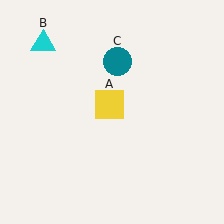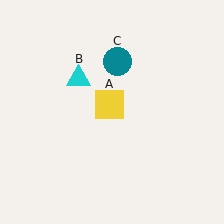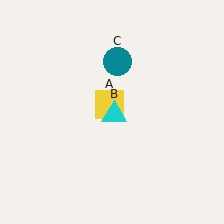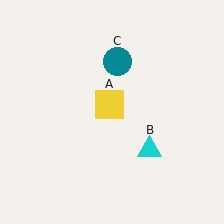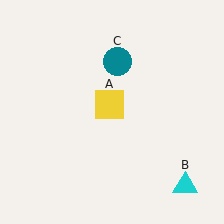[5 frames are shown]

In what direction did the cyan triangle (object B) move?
The cyan triangle (object B) moved down and to the right.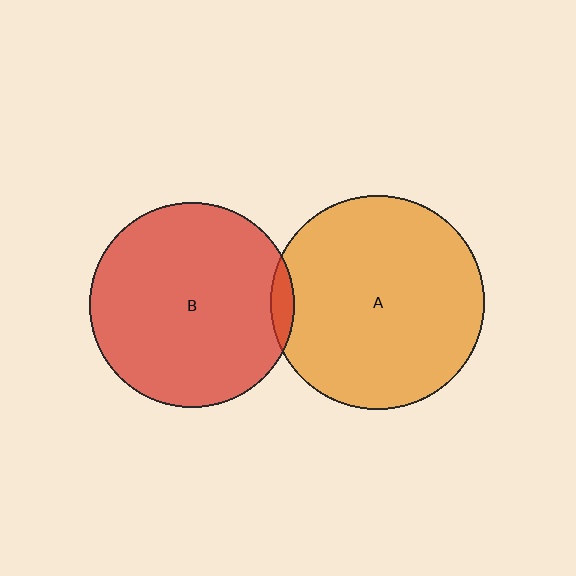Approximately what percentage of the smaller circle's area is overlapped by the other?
Approximately 5%.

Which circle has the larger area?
Circle A (orange).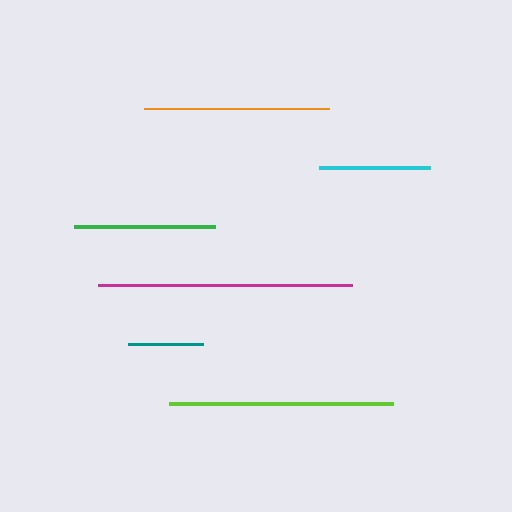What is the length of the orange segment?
The orange segment is approximately 185 pixels long.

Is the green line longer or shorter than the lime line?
The lime line is longer than the green line.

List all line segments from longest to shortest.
From longest to shortest: magenta, lime, orange, green, cyan, teal.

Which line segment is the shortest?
The teal line is the shortest at approximately 76 pixels.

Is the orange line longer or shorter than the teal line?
The orange line is longer than the teal line.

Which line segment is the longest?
The magenta line is the longest at approximately 254 pixels.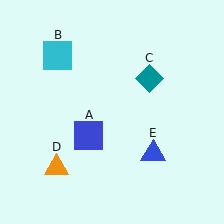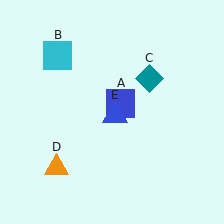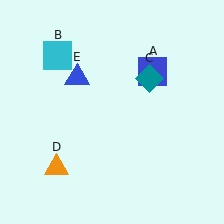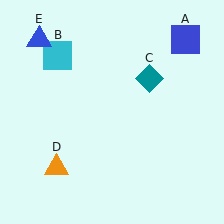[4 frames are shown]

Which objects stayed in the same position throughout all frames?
Cyan square (object B) and teal diamond (object C) and orange triangle (object D) remained stationary.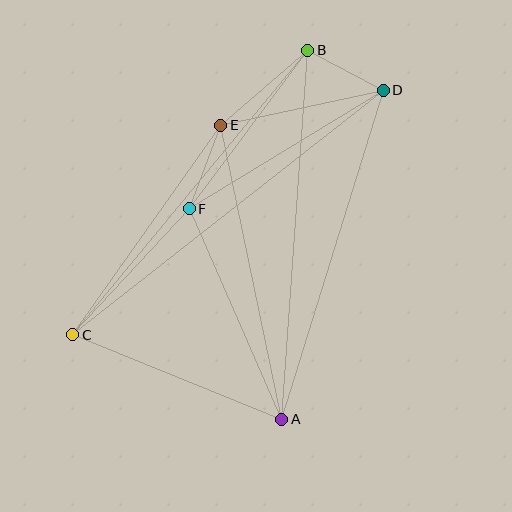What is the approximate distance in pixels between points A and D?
The distance between A and D is approximately 344 pixels.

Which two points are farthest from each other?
Points C and D are farthest from each other.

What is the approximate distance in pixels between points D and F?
The distance between D and F is approximately 227 pixels.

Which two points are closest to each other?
Points B and D are closest to each other.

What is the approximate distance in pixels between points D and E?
The distance between D and E is approximately 166 pixels.